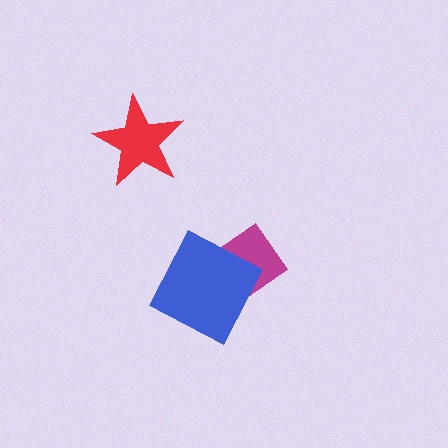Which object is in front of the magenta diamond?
The blue square is in front of the magenta diamond.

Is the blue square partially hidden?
No, no other shape covers it.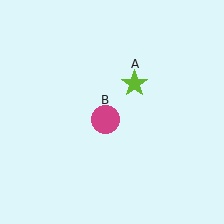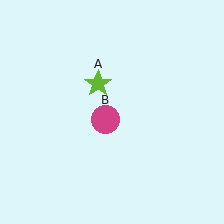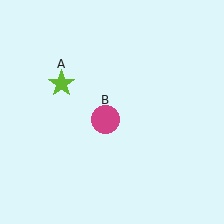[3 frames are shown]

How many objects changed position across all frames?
1 object changed position: lime star (object A).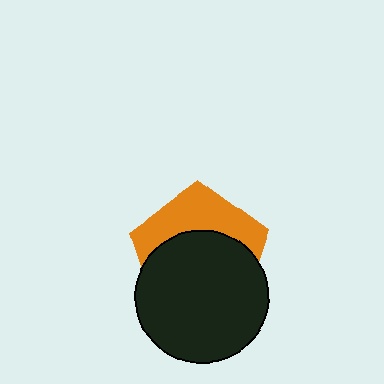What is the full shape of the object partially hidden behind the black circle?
The partially hidden object is an orange pentagon.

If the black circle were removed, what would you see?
You would see the complete orange pentagon.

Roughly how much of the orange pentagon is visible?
A small part of it is visible (roughly 38%).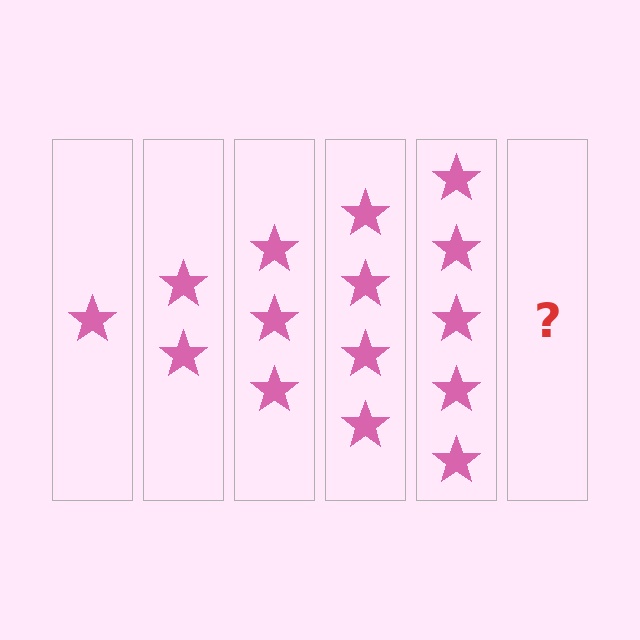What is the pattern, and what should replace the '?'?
The pattern is that each step adds one more star. The '?' should be 6 stars.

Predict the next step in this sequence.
The next step is 6 stars.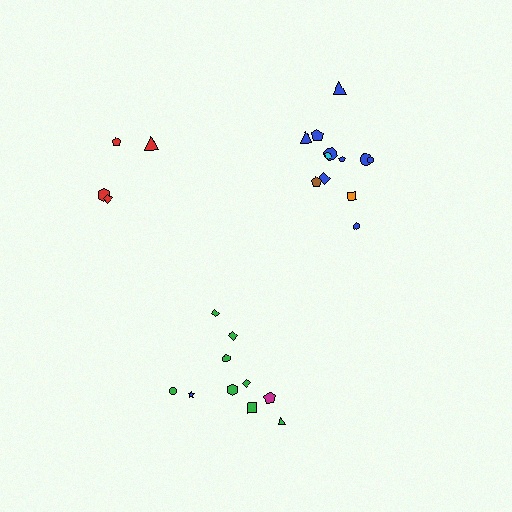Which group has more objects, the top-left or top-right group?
The top-right group.